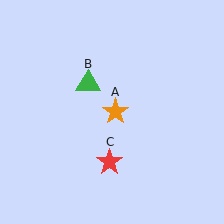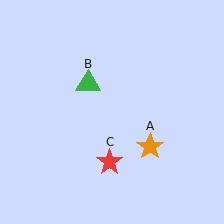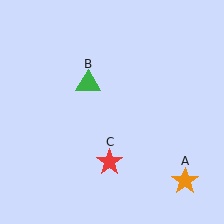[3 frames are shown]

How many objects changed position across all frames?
1 object changed position: orange star (object A).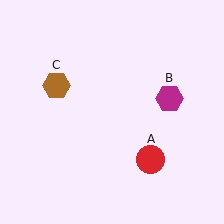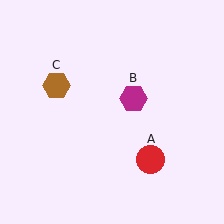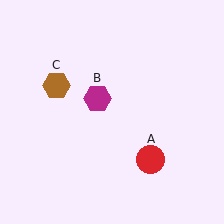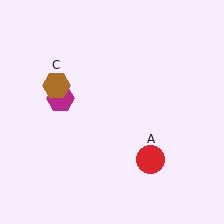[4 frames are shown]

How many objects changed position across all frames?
1 object changed position: magenta hexagon (object B).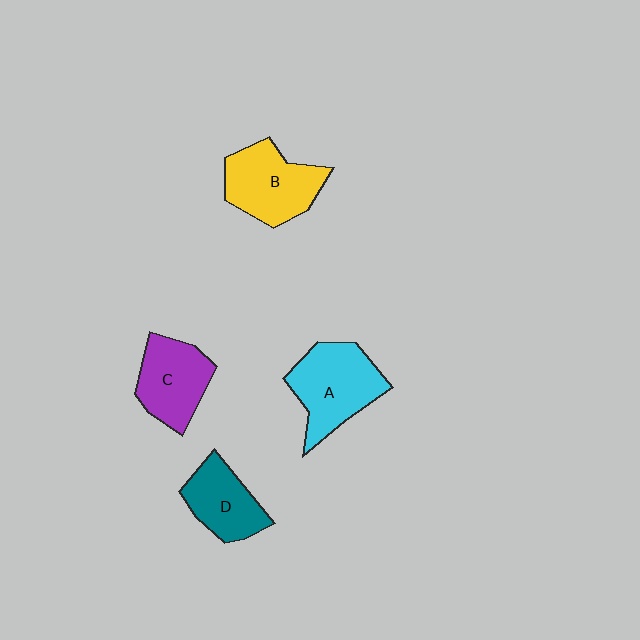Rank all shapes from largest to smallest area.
From largest to smallest: A (cyan), B (yellow), C (purple), D (teal).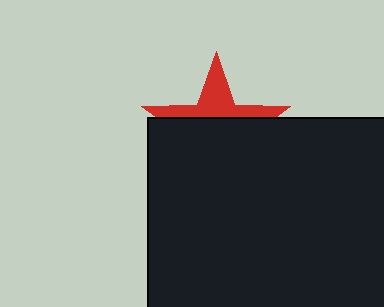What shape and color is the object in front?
The object in front is a black square.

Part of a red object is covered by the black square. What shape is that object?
It is a star.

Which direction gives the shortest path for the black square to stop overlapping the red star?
Moving down gives the shortest separation.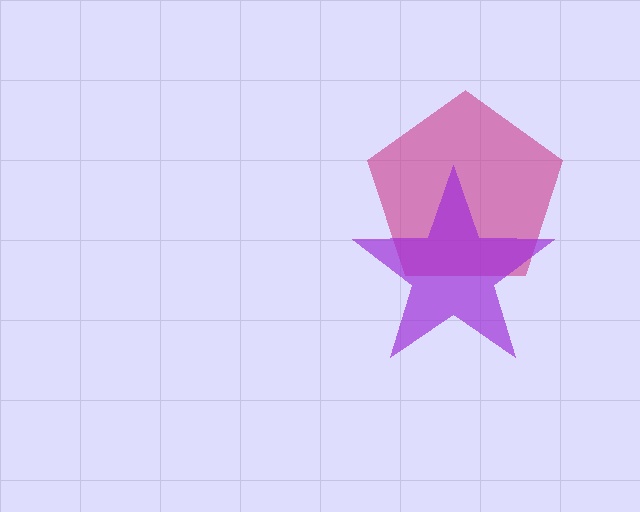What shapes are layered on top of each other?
The layered shapes are: a magenta pentagon, a purple star.